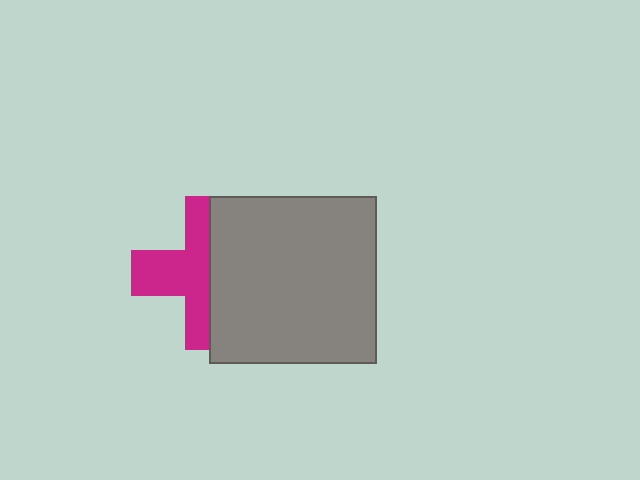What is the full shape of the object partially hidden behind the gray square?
The partially hidden object is a magenta cross.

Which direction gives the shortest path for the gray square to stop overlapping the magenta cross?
Moving right gives the shortest separation.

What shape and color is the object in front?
The object in front is a gray square.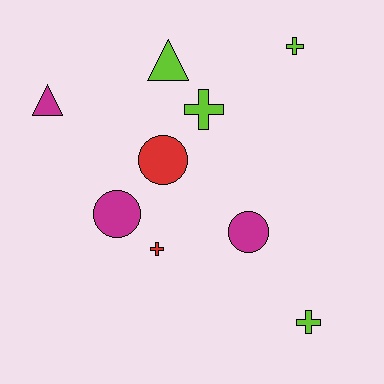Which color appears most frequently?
Lime, with 4 objects.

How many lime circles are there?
There are no lime circles.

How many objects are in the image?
There are 9 objects.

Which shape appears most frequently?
Cross, with 4 objects.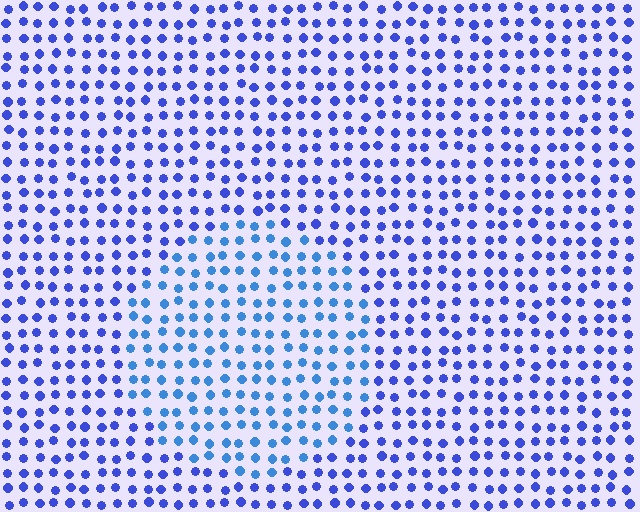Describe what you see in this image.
The image is filled with small blue elements in a uniform arrangement. A circle-shaped region is visible where the elements are tinted to a slightly different hue, forming a subtle color boundary.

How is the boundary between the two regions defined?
The boundary is defined purely by a slight shift in hue (about 24 degrees). Spacing, size, and orientation are identical on both sides.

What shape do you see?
I see a circle.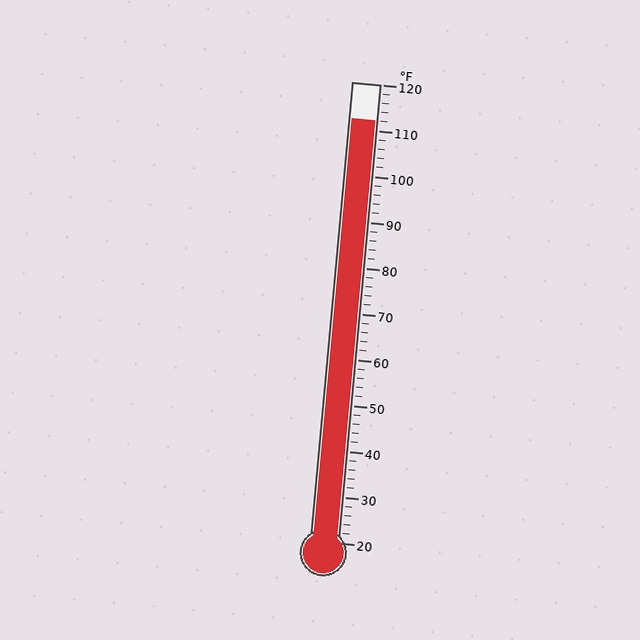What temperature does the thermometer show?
The thermometer shows approximately 112°F.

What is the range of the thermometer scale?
The thermometer scale ranges from 20°F to 120°F.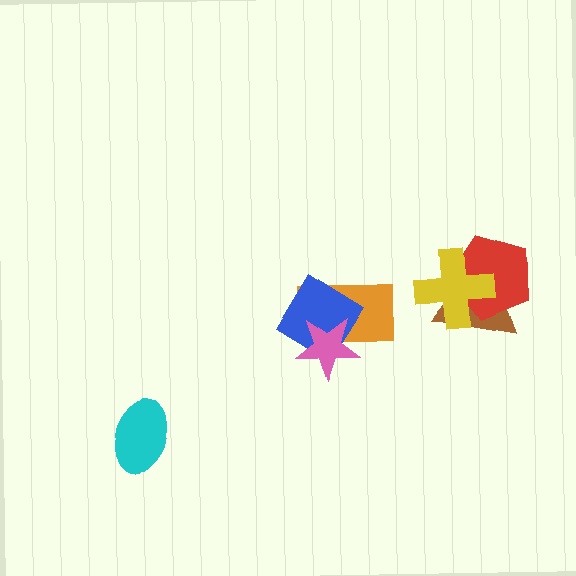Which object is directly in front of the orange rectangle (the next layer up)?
The blue diamond is directly in front of the orange rectangle.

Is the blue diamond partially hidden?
Yes, it is partially covered by another shape.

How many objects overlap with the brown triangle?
2 objects overlap with the brown triangle.